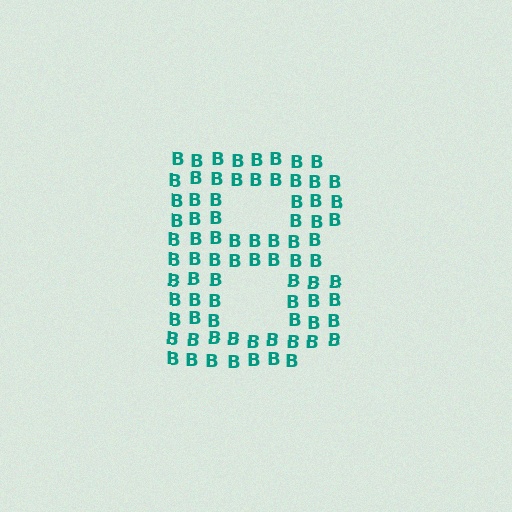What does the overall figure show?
The overall figure shows the letter B.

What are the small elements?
The small elements are letter B's.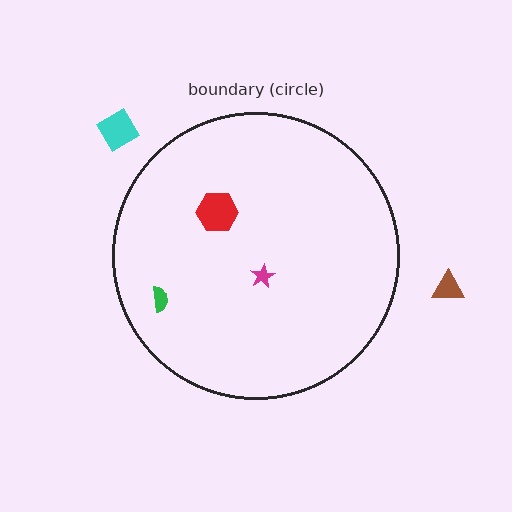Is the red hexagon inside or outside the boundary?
Inside.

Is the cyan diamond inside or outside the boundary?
Outside.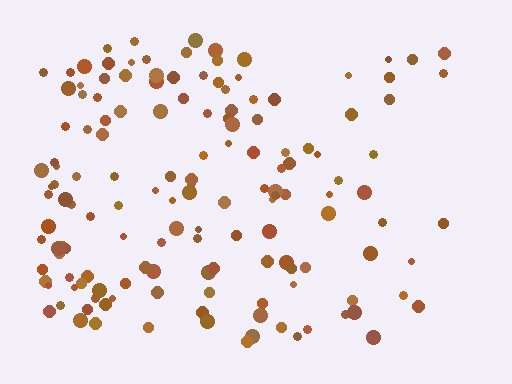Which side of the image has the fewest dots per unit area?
The right.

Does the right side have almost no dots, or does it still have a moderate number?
Still a moderate number, just noticeably fewer than the left.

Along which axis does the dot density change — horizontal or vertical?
Horizontal.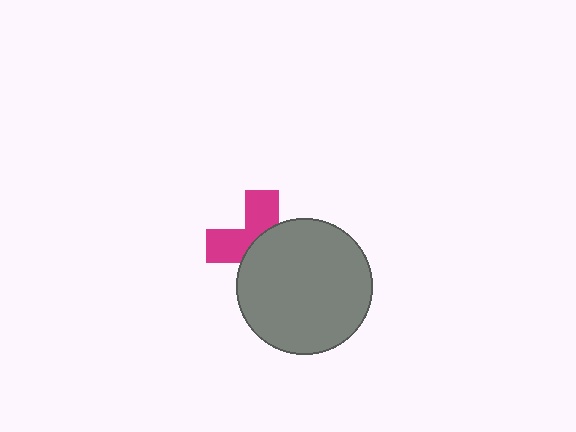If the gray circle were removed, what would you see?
You would see the complete magenta cross.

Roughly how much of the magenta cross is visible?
A small part of it is visible (roughly 44%).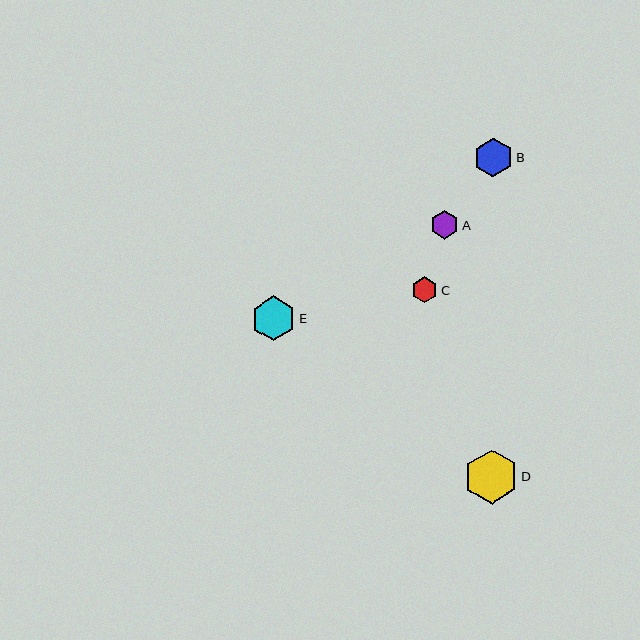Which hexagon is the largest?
Hexagon D is the largest with a size of approximately 54 pixels.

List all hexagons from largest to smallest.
From largest to smallest: D, E, B, A, C.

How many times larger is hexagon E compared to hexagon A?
Hexagon E is approximately 1.6 times the size of hexagon A.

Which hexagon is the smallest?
Hexagon C is the smallest with a size of approximately 26 pixels.